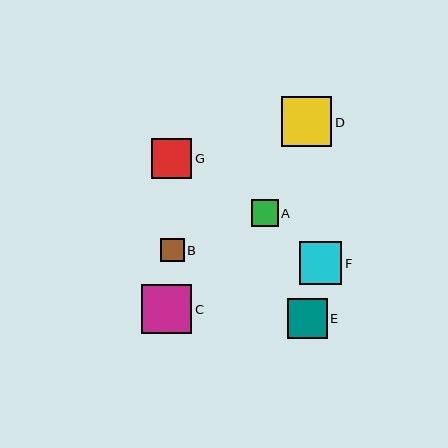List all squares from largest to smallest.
From largest to smallest: C, D, F, G, E, A, B.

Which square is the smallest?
Square B is the smallest with a size of approximately 24 pixels.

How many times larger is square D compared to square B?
Square D is approximately 2.1 times the size of square B.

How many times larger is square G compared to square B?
Square G is approximately 1.7 times the size of square B.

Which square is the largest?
Square C is the largest with a size of approximately 50 pixels.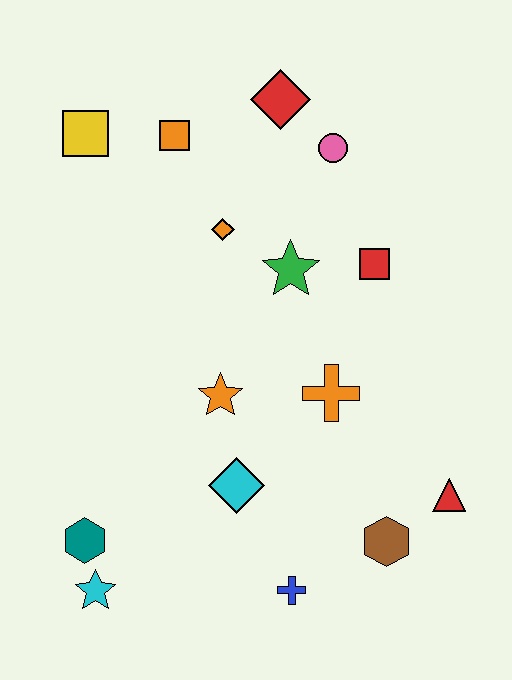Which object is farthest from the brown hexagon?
The yellow square is farthest from the brown hexagon.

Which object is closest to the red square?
The green star is closest to the red square.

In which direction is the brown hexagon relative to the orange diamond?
The brown hexagon is below the orange diamond.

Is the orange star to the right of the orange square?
Yes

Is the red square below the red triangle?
No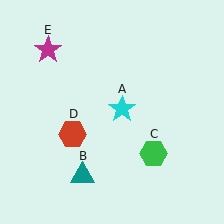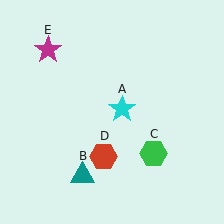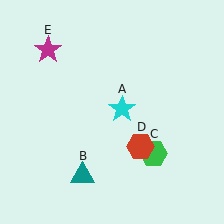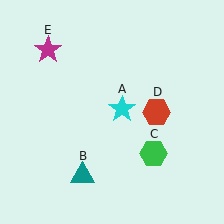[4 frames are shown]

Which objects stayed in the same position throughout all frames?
Cyan star (object A) and teal triangle (object B) and green hexagon (object C) and magenta star (object E) remained stationary.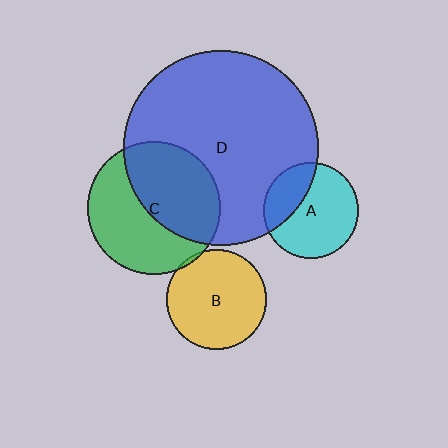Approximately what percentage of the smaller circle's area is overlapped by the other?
Approximately 50%.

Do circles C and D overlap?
Yes.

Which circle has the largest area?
Circle D (blue).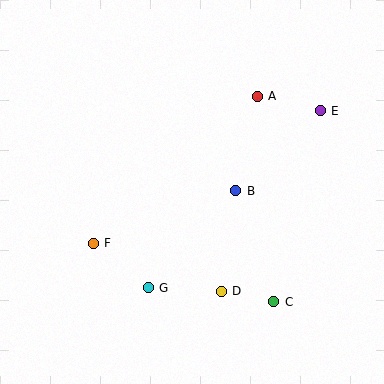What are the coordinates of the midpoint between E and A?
The midpoint between E and A is at (289, 104).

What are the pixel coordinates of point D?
Point D is at (221, 291).